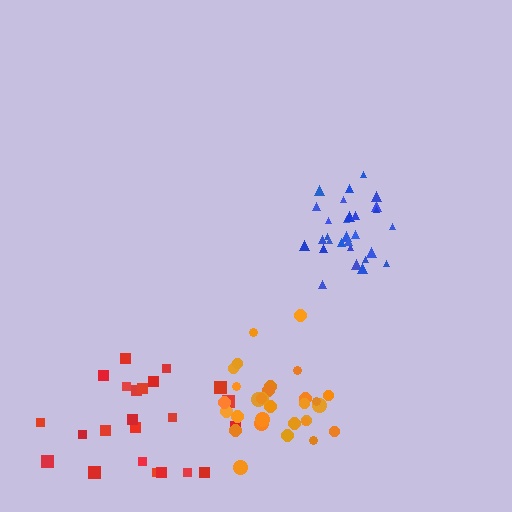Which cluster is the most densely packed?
Blue.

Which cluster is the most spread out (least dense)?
Red.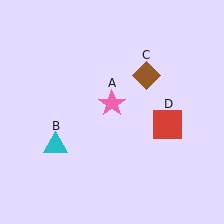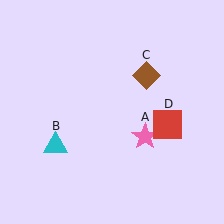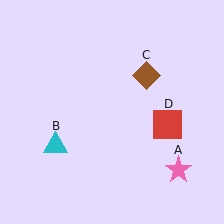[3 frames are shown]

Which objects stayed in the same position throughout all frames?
Cyan triangle (object B) and brown diamond (object C) and red square (object D) remained stationary.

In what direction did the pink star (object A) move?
The pink star (object A) moved down and to the right.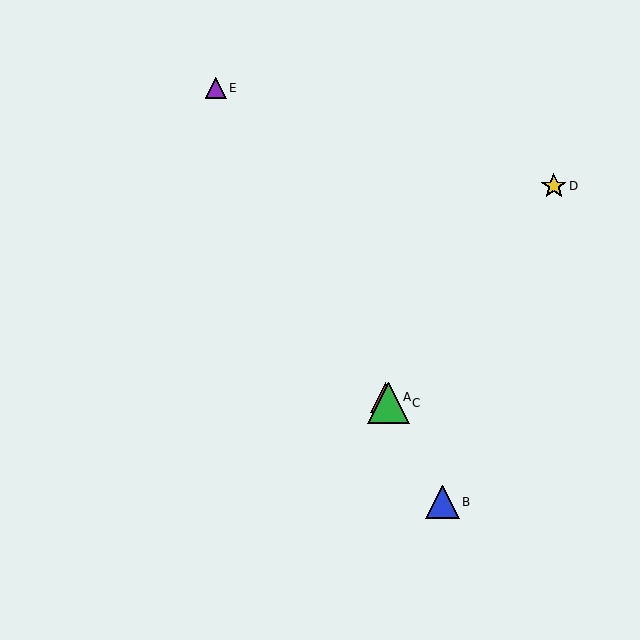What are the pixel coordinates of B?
Object B is at (443, 502).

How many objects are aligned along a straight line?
4 objects (A, B, C, E) are aligned along a straight line.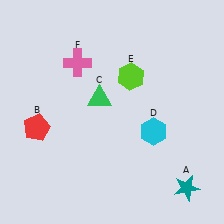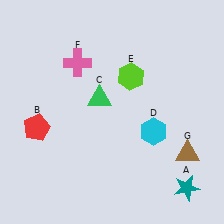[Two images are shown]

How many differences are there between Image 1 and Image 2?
There is 1 difference between the two images.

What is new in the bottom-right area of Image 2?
A brown triangle (G) was added in the bottom-right area of Image 2.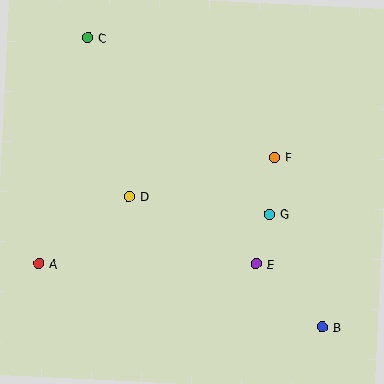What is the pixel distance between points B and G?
The distance between B and G is 125 pixels.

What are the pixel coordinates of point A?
Point A is at (39, 264).